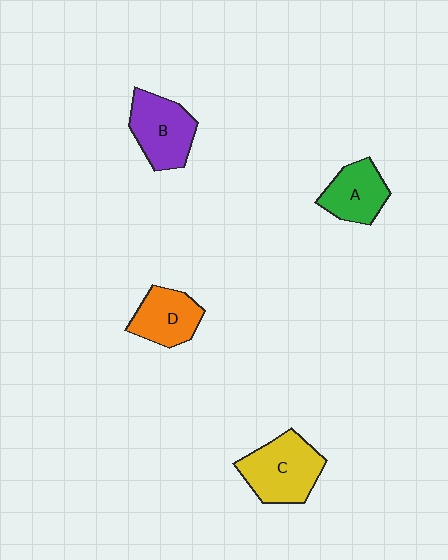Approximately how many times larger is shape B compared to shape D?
Approximately 1.2 times.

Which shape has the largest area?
Shape C (yellow).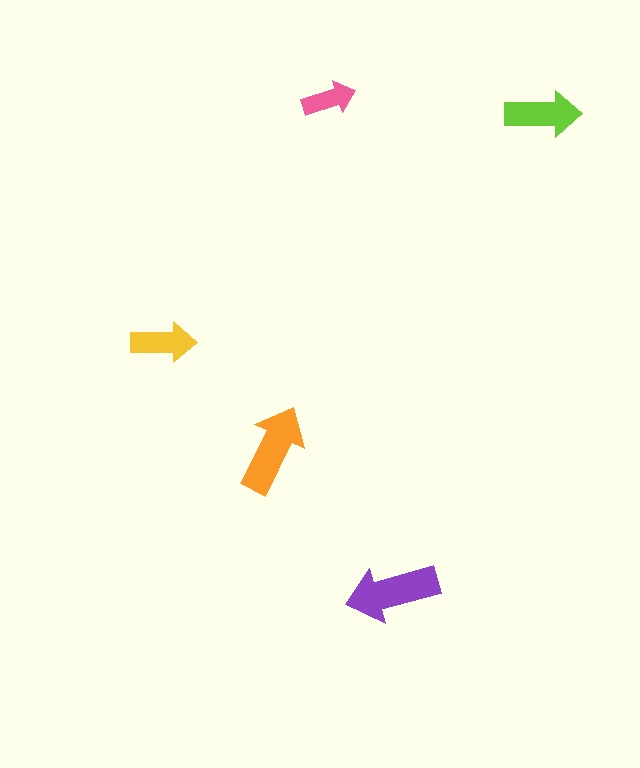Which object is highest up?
The pink arrow is topmost.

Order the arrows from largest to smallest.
the purple one, the orange one, the lime one, the yellow one, the pink one.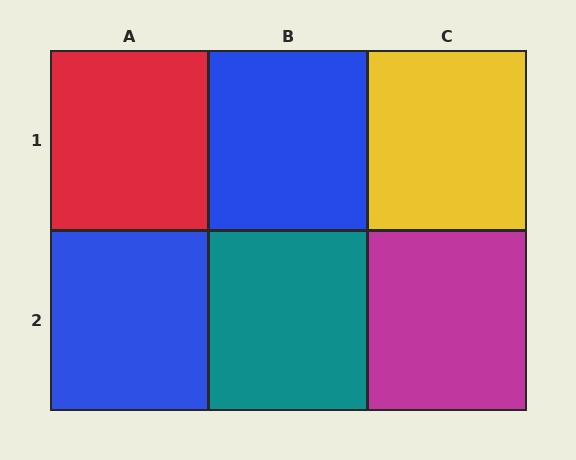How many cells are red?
1 cell is red.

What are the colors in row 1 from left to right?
Red, blue, yellow.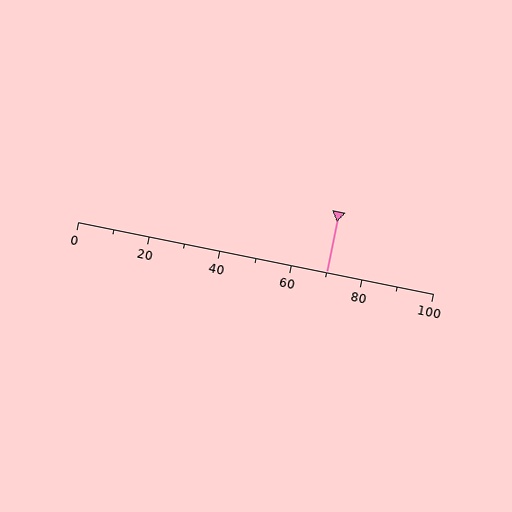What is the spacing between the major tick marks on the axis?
The major ticks are spaced 20 apart.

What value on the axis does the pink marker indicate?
The marker indicates approximately 70.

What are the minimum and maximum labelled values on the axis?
The axis runs from 0 to 100.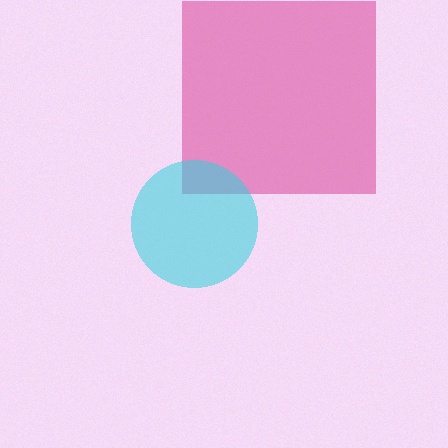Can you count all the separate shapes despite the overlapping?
Yes, there are 2 separate shapes.